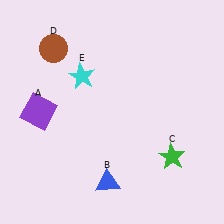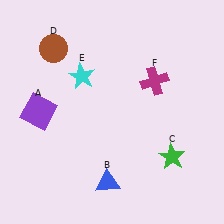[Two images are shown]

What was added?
A magenta cross (F) was added in Image 2.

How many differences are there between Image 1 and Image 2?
There is 1 difference between the two images.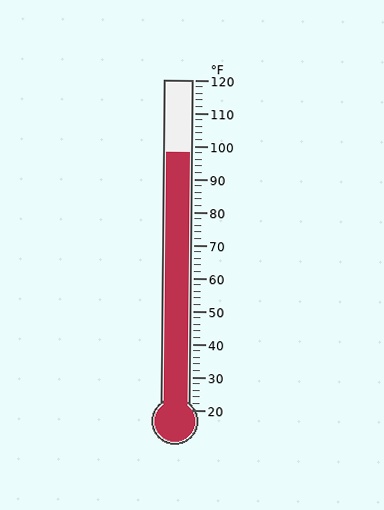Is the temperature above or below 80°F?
The temperature is above 80°F.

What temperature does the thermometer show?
The thermometer shows approximately 98°F.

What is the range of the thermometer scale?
The thermometer scale ranges from 20°F to 120°F.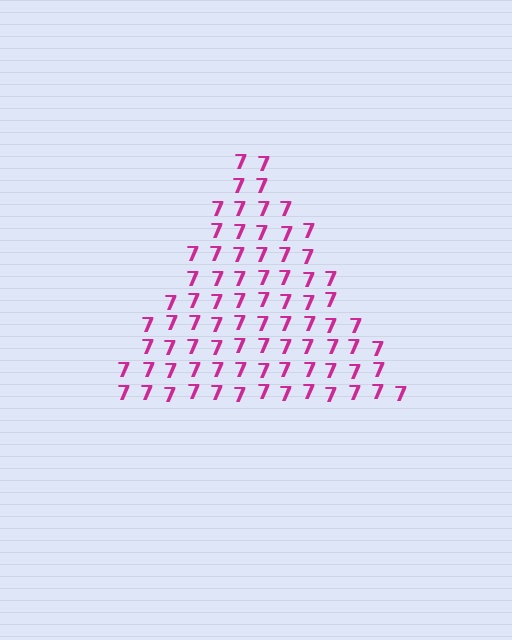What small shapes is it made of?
It is made of small digit 7's.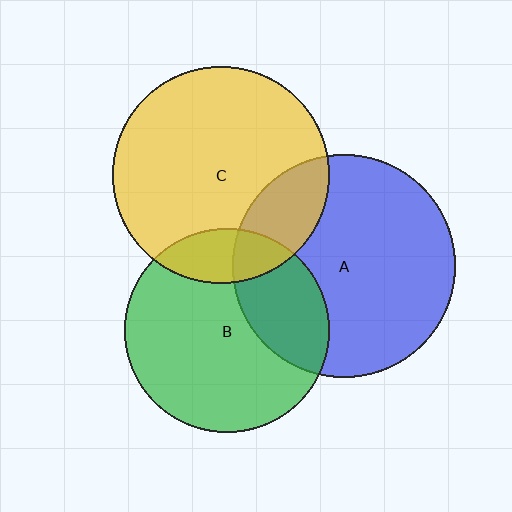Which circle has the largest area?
Circle A (blue).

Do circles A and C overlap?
Yes.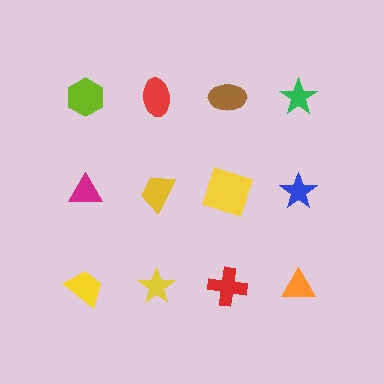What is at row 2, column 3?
A yellow square.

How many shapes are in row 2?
4 shapes.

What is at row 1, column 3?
A brown ellipse.